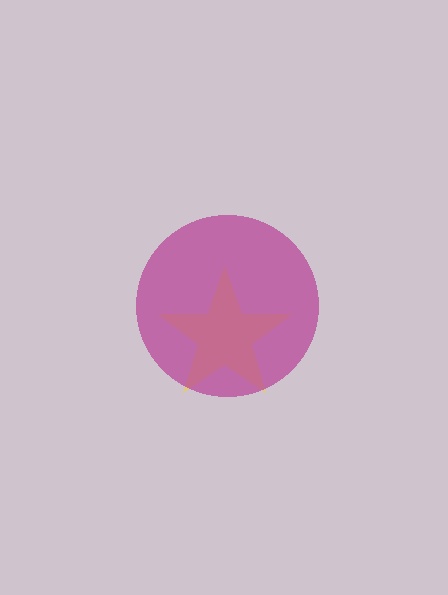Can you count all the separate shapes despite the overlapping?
Yes, there are 2 separate shapes.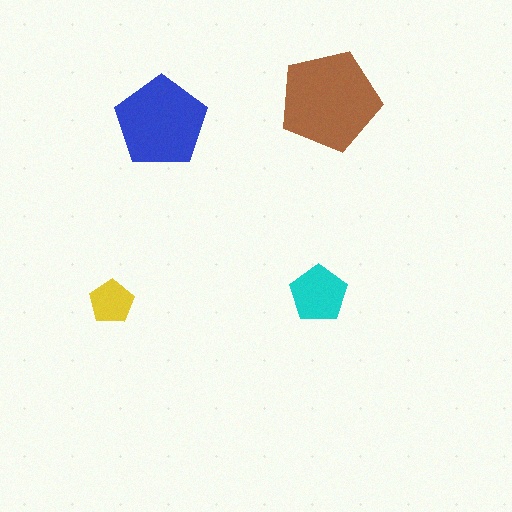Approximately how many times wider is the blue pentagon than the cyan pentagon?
About 1.5 times wider.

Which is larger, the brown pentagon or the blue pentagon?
The brown one.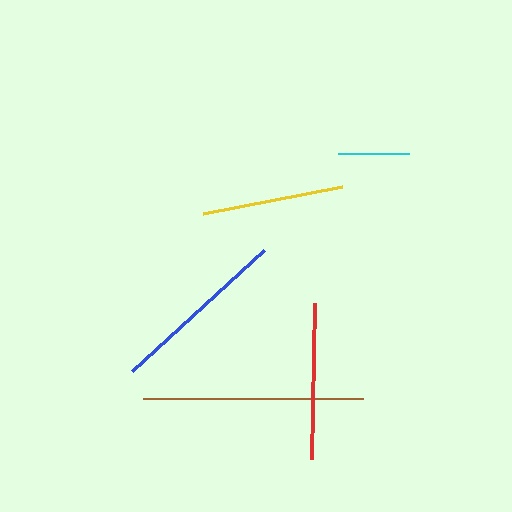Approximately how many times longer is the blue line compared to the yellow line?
The blue line is approximately 1.3 times the length of the yellow line.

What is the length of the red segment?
The red segment is approximately 156 pixels long.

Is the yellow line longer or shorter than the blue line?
The blue line is longer than the yellow line.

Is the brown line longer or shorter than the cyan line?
The brown line is longer than the cyan line.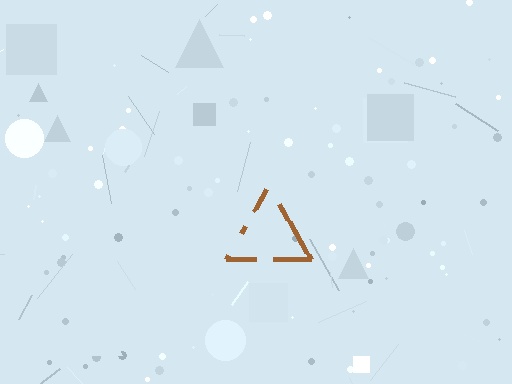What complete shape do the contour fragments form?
The contour fragments form a triangle.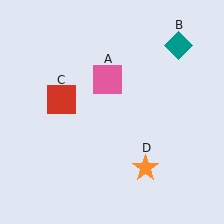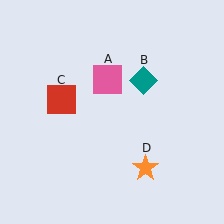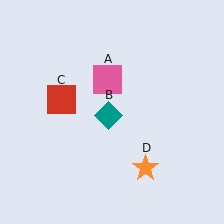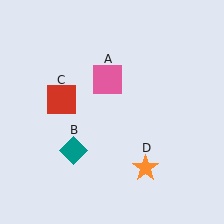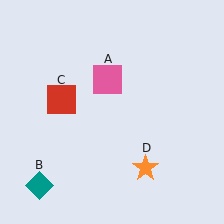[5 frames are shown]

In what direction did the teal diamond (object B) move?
The teal diamond (object B) moved down and to the left.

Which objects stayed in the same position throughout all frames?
Pink square (object A) and red square (object C) and orange star (object D) remained stationary.